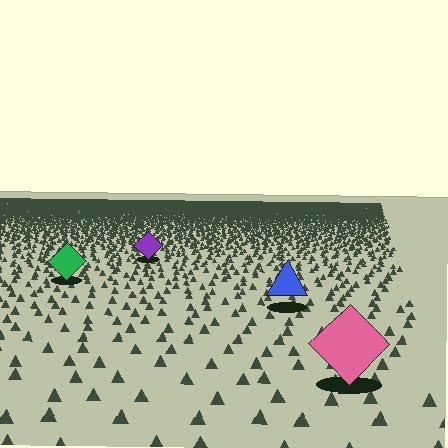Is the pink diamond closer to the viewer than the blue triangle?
Yes. The pink diamond is closer — you can tell from the texture gradient: the ground texture is coarser near it.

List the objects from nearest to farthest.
From nearest to farthest: the pink diamond, the blue triangle, the green diamond, the purple diamond.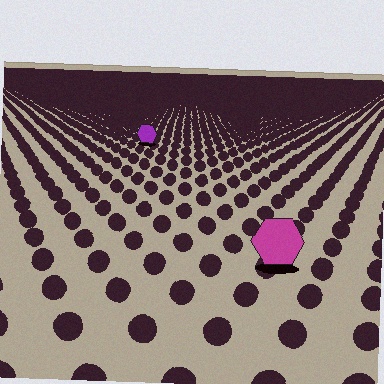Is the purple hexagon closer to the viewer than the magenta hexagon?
No. The magenta hexagon is closer — you can tell from the texture gradient: the ground texture is coarser near it.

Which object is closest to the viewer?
The magenta hexagon is closest. The texture marks near it are larger and more spread out.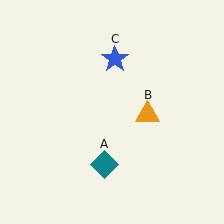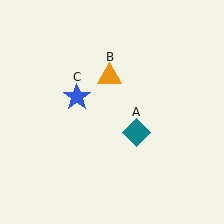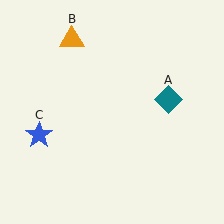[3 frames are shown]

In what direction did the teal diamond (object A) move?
The teal diamond (object A) moved up and to the right.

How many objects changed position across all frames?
3 objects changed position: teal diamond (object A), orange triangle (object B), blue star (object C).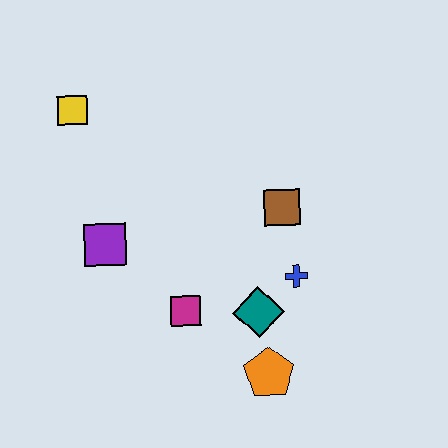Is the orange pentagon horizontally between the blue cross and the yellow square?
Yes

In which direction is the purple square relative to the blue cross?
The purple square is to the left of the blue cross.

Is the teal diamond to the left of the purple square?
No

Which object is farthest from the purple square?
The orange pentagon is farthest from the purple square.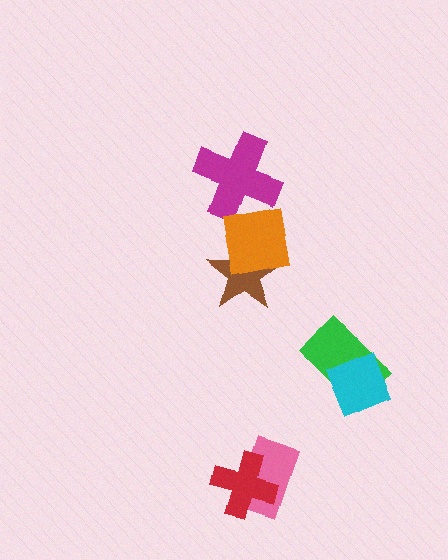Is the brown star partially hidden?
Yes, it is partially covered by another shape.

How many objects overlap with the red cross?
1 object overlaps with the red cross.